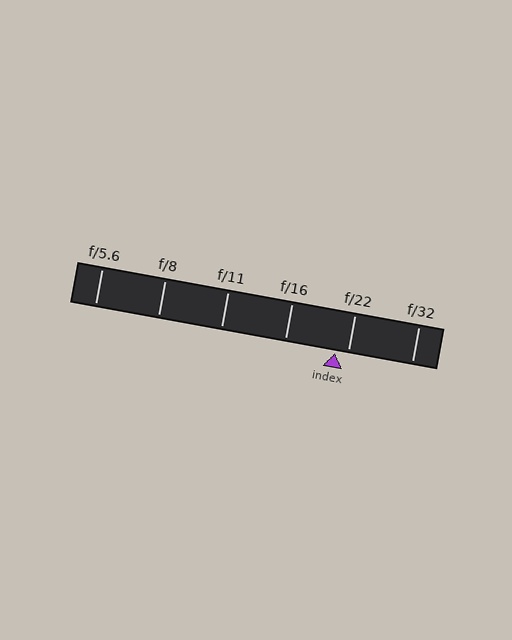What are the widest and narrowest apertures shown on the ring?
The widest aperture shown is f/5.6 and the narrowest is f/32.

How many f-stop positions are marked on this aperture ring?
There are 6 f-stop positions marked.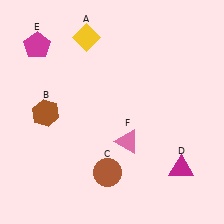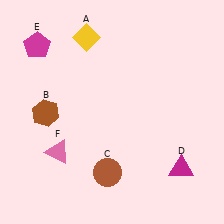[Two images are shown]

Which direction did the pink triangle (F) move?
The pink triangle (F) moved left.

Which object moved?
The pink triangle (F) moved left.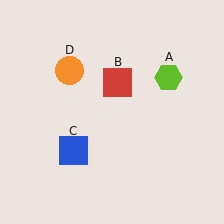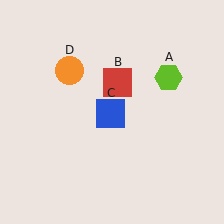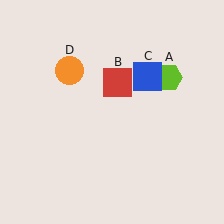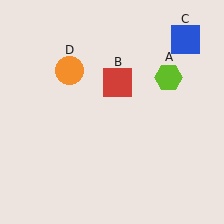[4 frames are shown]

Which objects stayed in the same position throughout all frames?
Lime hexagon (object A) and red square (object B) and orange circle (object D) remained stationary.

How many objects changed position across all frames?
1 object changed position: blue square (object C).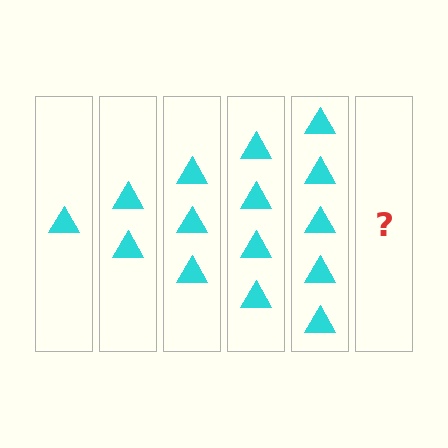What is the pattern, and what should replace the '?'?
The pattern is that each step adds one more triangle. The '?' should be 6 triangles.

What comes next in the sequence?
The next element should be 6 triangles.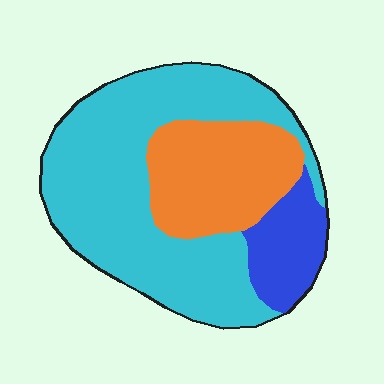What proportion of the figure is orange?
Orange takes up about one quarter (1/4) of the figure.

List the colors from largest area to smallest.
From largest to smallest: cyan, orange, blue.